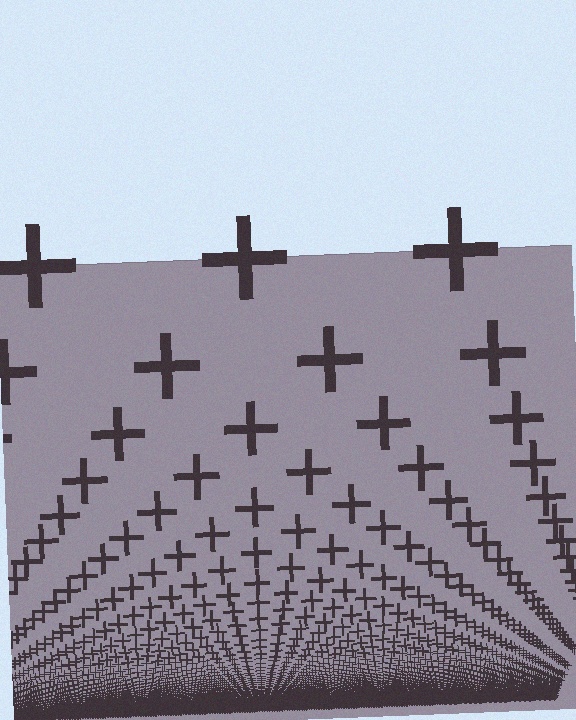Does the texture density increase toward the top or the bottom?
Density increases toward the bottom.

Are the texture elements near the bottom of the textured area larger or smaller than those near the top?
Smaller. The gradient is inverted — elements near the bottom are smaller and denser.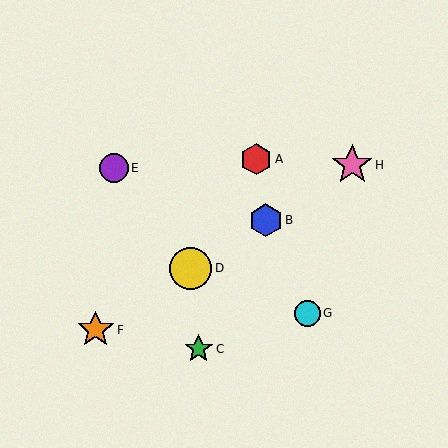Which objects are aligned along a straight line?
Objects B, D, F, H are aligned along a straight line.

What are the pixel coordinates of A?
Object A is at (256, 159).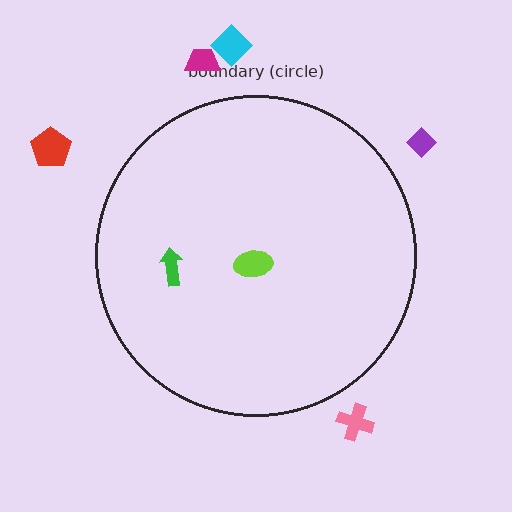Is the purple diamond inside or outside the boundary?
Outside.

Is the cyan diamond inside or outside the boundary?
Outside.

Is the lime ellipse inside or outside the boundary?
Inside.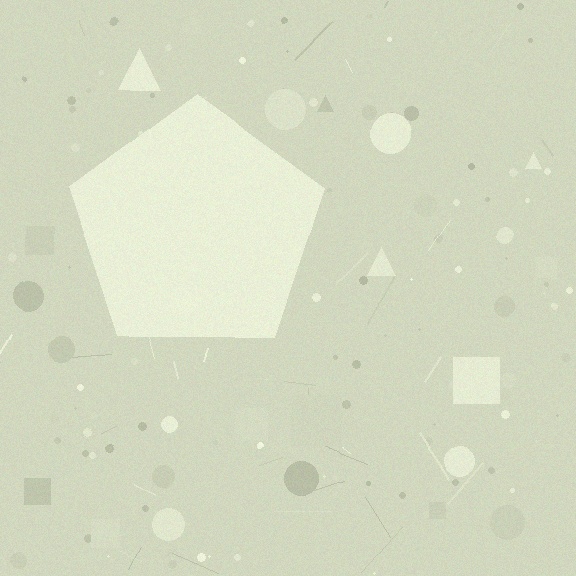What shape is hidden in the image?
A pentagon is hidden in the image.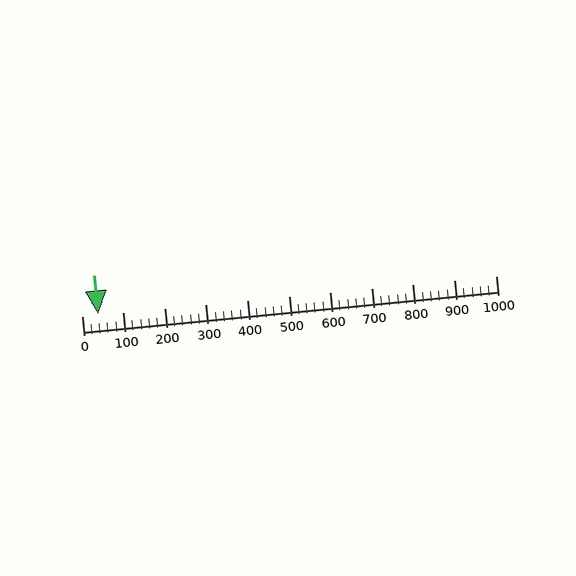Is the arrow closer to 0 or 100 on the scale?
The arrow is closer to 0.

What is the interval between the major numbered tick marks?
The major tick marks are spaced 100 units apart.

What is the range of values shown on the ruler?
The ruler shows values from 0 to 1000.